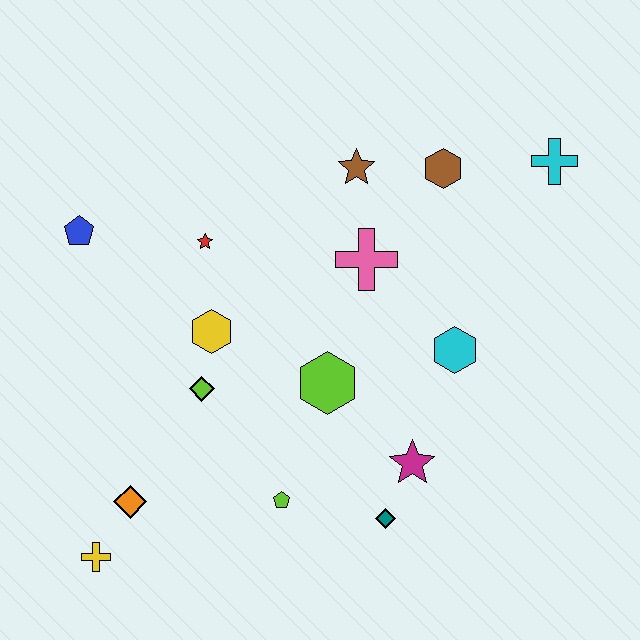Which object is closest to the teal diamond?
The magenta star is closest to the teal diamond.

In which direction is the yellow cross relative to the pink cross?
The yellow cross is below the pink cross.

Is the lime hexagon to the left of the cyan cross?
Yes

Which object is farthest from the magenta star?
The blue pentagon is farthest from the magenta star.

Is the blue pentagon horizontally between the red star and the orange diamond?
No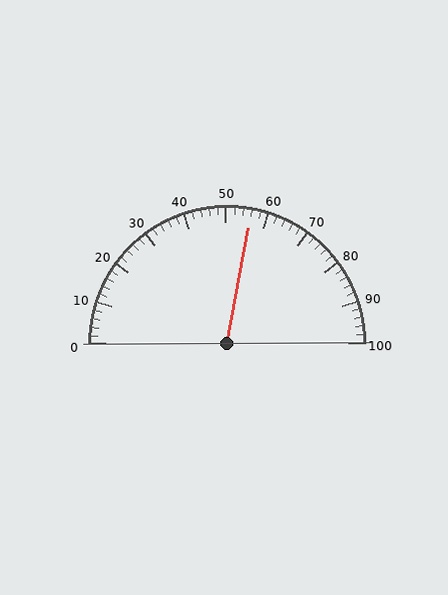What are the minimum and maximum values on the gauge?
The gauge ranges from 0 to 100.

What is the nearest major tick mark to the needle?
The nearest major tick mark is 60.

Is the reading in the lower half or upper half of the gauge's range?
The reading is in the upper half of the range (0 to 100).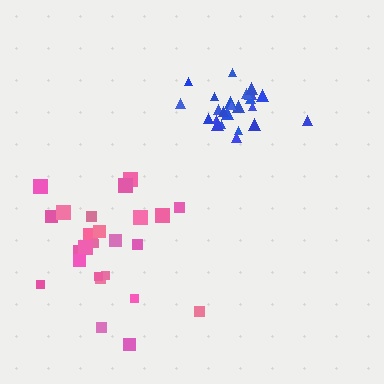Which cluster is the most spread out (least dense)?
Pink.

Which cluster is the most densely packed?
Blue.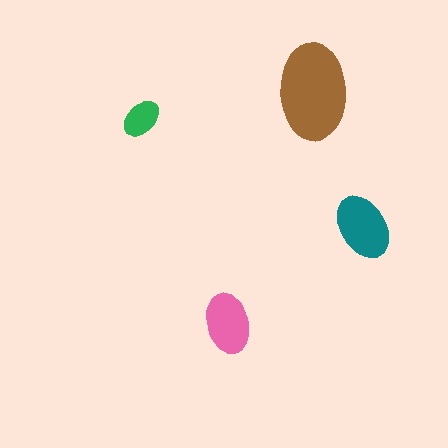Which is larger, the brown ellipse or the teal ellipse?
The brown one.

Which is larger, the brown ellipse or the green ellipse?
The brown one.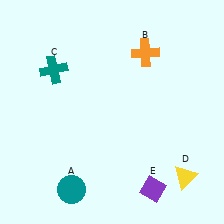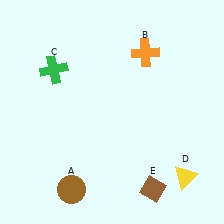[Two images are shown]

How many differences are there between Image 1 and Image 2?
There are 3 differences between the two images.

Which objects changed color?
A changed from teal to brown. C changed from teal to green. E changed from purple to brown.